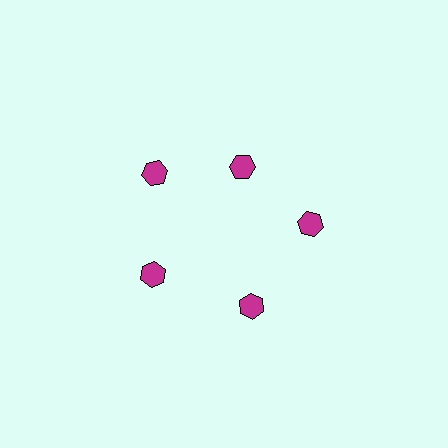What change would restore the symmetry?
The symmetry would be restored by moving it outward, back onto the ring so that all 5 hexagons sit at equal angles and equal distance from the center.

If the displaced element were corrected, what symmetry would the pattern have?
It would have 5-fold rotational symmetry — the pattern would map onto itself every 72 degrees.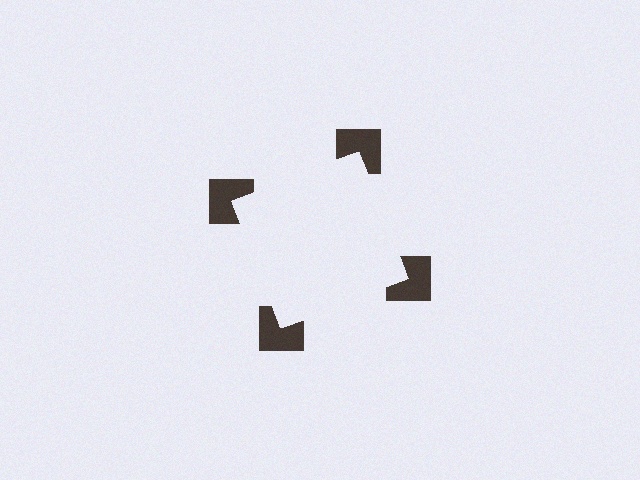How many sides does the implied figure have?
4 sides.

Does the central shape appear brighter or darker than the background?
It typically appears slightly brighter than the background, even though no actual brightness change is drawn.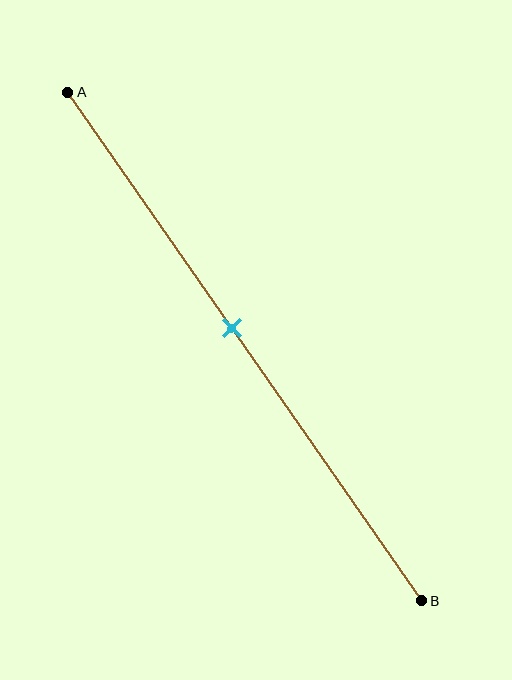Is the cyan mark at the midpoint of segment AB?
No, the mark is at about 45% from A, not at the 50% midpoint.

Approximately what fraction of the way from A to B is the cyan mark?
The cyan mark is approximately 45% of the way from A to B.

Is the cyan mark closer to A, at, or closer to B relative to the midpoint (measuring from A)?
The cyan mark is closer to point A than the midpoint of segment AB.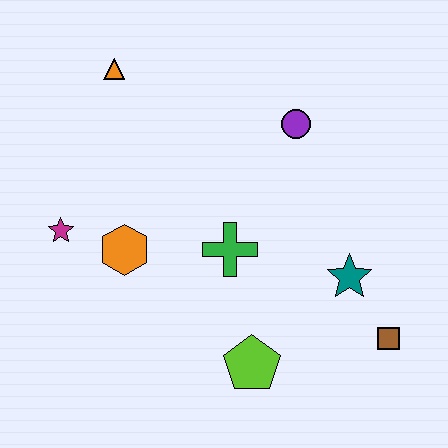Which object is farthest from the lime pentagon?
The orange triangle is farthest from the lime pentagon.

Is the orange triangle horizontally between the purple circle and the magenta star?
Yes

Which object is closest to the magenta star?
The orange hexagon is closest to the magenta star.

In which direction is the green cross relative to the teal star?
The green cross is to the left of the teal star.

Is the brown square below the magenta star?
Yes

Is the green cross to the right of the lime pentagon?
No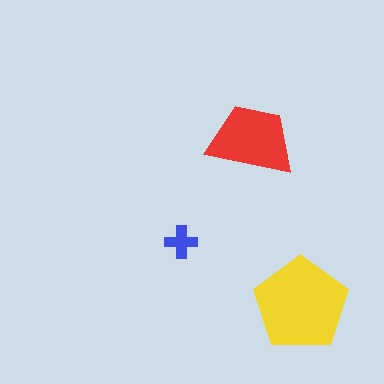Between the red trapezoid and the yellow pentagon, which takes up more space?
The yellow pentagon.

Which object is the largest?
The yellow pentagon.